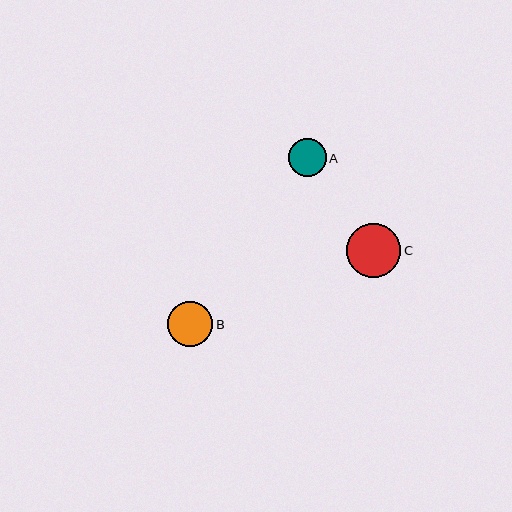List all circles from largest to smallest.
From largest to smallest: C, B, A.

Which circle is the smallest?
Circle A is the smallest with a size of approximately 38 pixels.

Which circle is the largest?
Circle C is the largest with a size of approximately 54 pixels.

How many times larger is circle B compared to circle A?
Circle B is approximately 1.2 times the size of circle A.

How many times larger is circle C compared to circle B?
Circle C is approximately 1.2 times the size of circle B.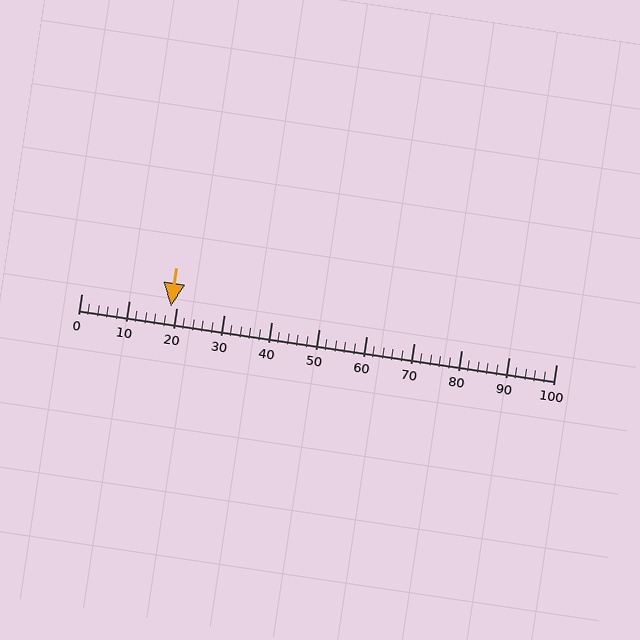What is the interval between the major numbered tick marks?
The major tick marks are spaced 10 units apart.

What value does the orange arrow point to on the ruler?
The orange arrow points to approximately 19.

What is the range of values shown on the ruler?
The ruler shows values from 0 to 100.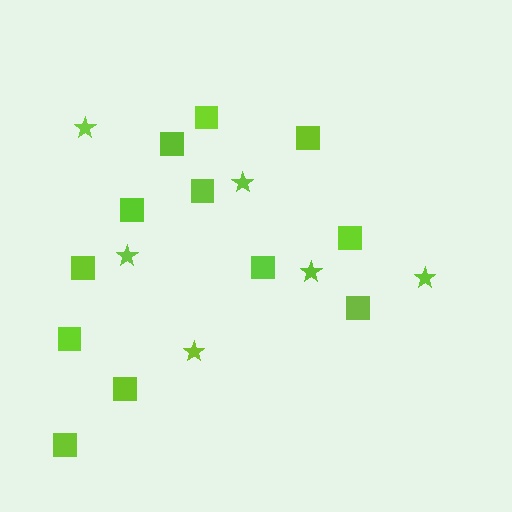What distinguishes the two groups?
There are 2 groups: one group of squares (12) and one group of stars (6).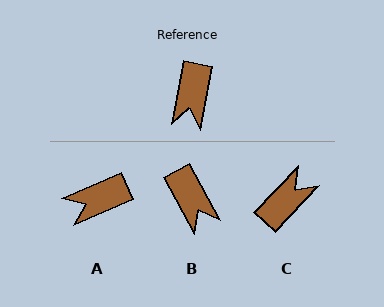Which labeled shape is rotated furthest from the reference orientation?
C, about 147 degrees away.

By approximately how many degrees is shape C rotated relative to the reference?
Approximately 147 degrees counter-clockwise.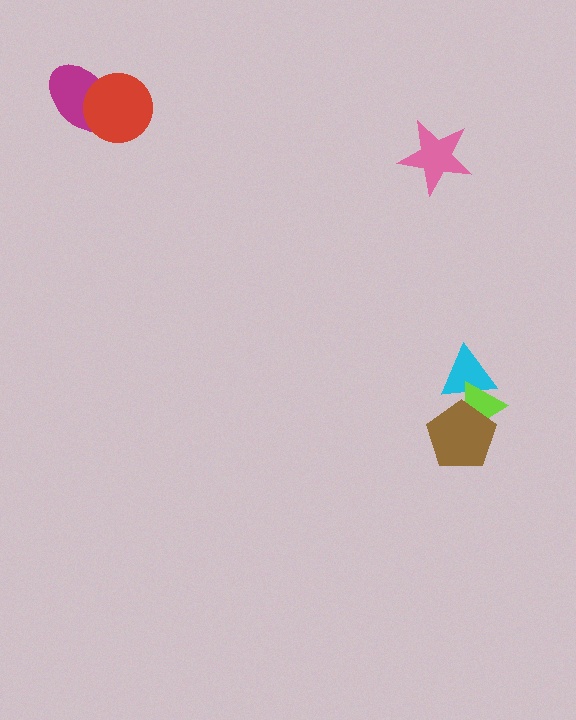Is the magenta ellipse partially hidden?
Yes, it is partially covered by another shape.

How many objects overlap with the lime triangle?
2 objects overlap with the lime triangle.